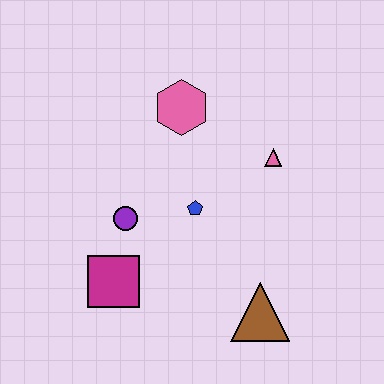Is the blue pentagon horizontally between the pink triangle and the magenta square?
Yes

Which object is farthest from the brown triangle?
The pink hexagon is farthest from the brown triangle.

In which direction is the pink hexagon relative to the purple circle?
The pink hexagon is above the purple circle.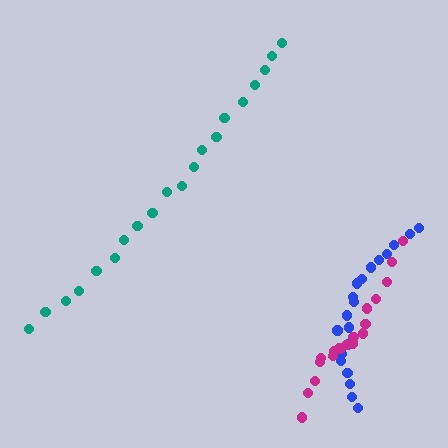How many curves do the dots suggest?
There are 3 distinct paths.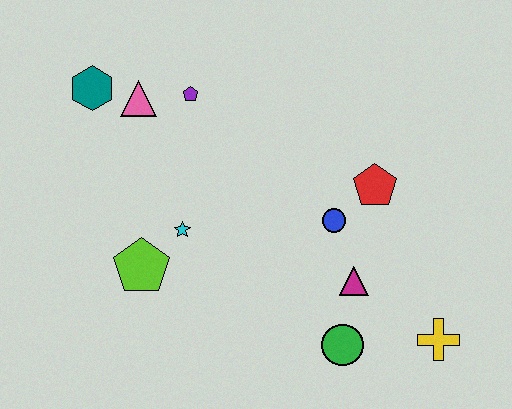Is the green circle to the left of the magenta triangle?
Yes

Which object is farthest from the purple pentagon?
The yellow cross is farthest from the purple pentagon.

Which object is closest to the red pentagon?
The blue circle is closest to the red pentagon.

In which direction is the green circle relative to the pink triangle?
The green circle is below the pink triangle.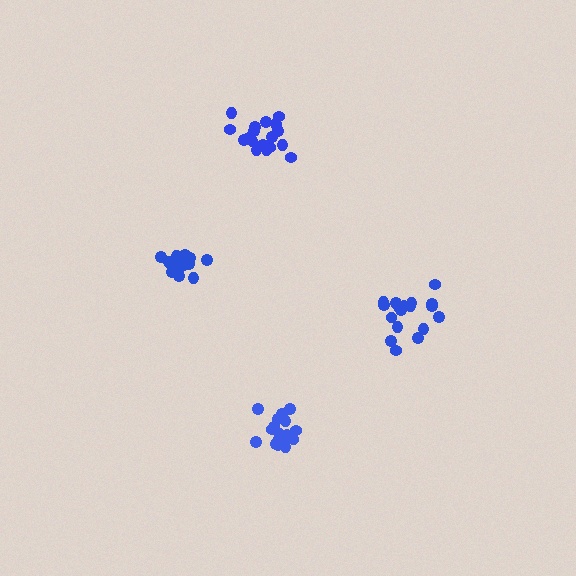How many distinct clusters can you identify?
There are 4 distinct clusters.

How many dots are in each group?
Group 1: 17 dots, Group 2: 14 dots, Group 3: 18 dots, Group 4: 18 dots (67 total).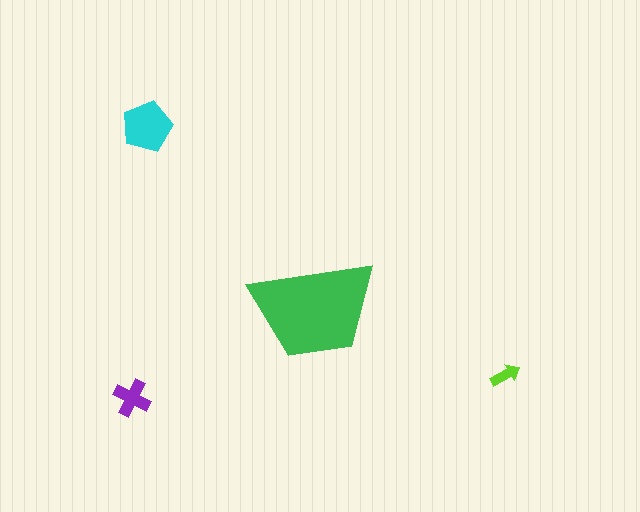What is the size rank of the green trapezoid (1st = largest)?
1st.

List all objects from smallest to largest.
The lime arrow, the purple cross, the cyan pentagon, the green trapezoid.